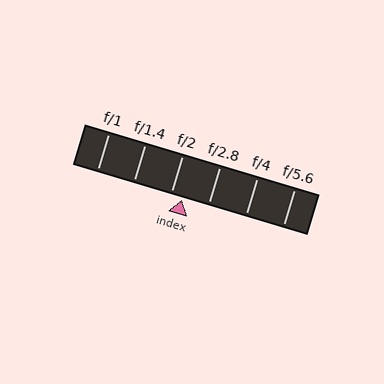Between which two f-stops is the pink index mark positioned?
The index mark is between f/2 and f/2.8.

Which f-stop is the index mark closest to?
The index mark is closest to f/2.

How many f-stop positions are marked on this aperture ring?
There are 6 f-stop positions marked.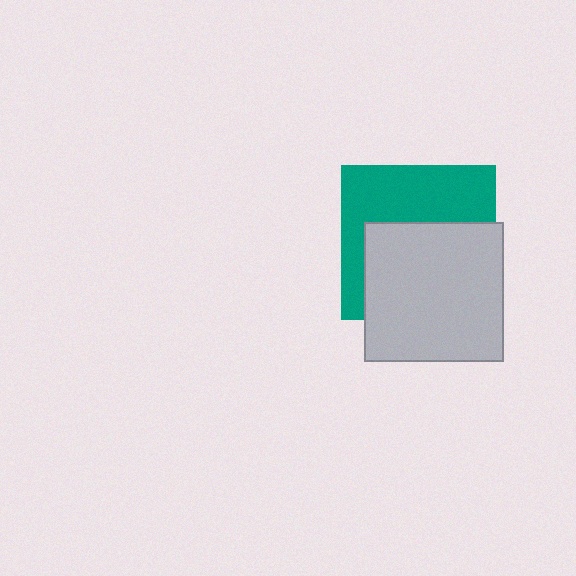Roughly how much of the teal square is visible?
About half of it is visible (roughly 45%).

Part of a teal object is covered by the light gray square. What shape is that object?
It is a square.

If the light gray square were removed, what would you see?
You would see the complete teal square.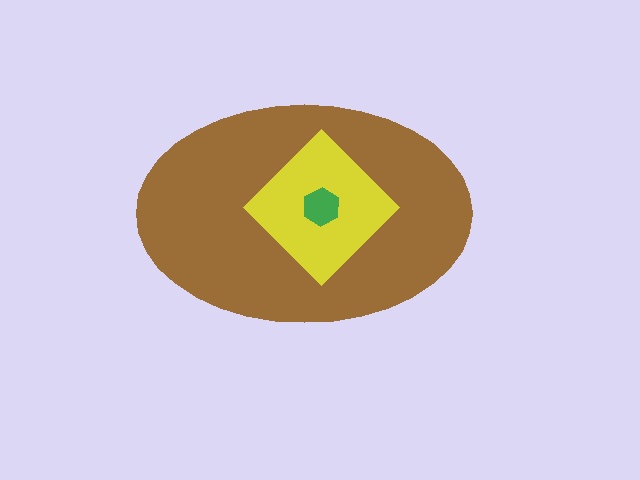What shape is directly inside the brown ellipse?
The yellow diamond.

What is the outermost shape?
The brown ellipse.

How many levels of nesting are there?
3.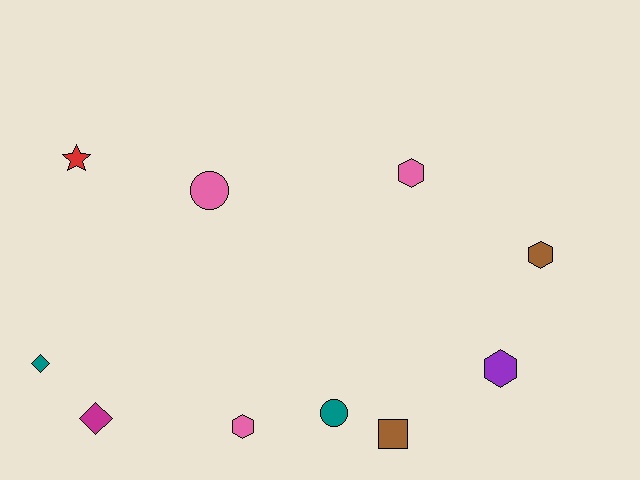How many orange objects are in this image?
There are no orange objects.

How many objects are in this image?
There are 10 objects.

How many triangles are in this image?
There are no triangles.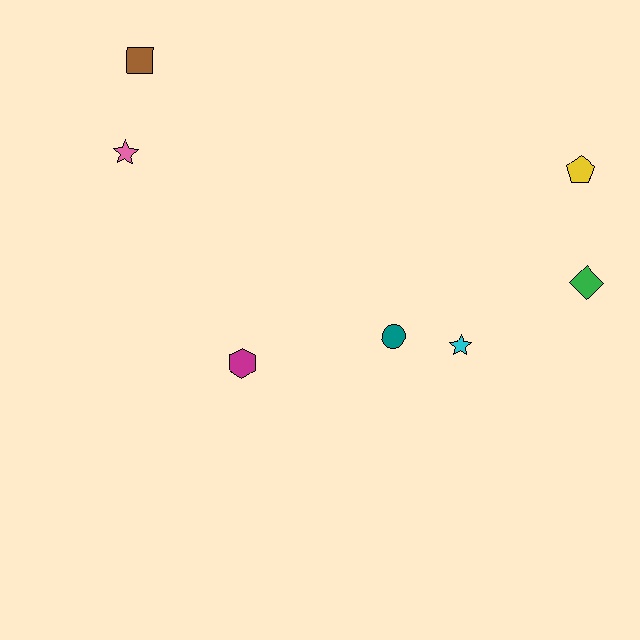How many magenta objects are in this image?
There is 1 magenta object.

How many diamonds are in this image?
There is 1 diamond.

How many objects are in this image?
There are 7 objects.